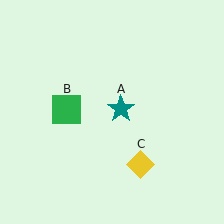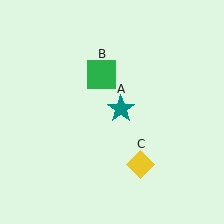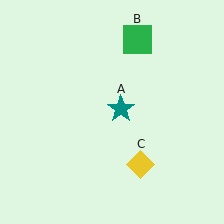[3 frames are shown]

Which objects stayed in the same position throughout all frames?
Teal star (object A) and yellow diamond (object C) remained stationary.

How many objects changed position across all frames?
1 object changed position: green square (object B).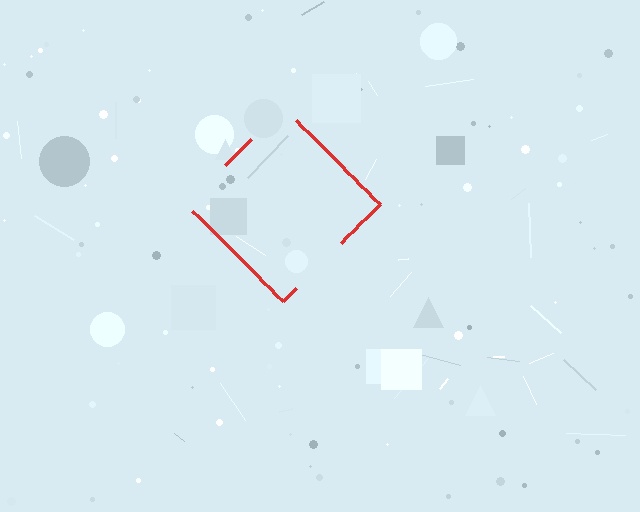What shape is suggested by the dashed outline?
The dashed outline suggests a diamond.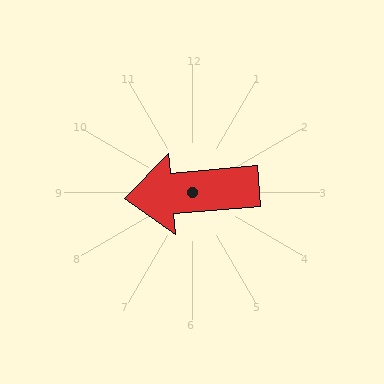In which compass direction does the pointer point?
West.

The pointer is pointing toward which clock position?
Roughly 9 o'clock.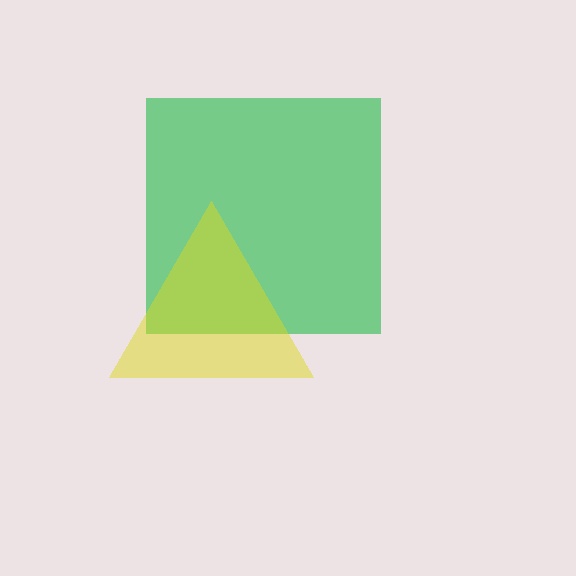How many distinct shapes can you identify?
There are 2 distinct shapes: a green square, a yellow triangle.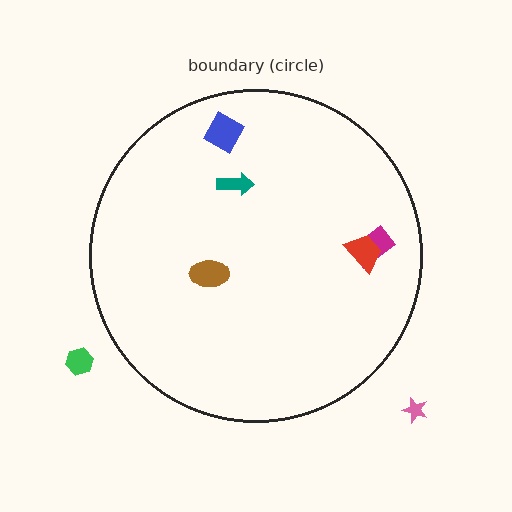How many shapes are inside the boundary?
5 inside, 2 outside.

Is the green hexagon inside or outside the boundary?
Outside.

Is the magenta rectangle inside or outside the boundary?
Inside.